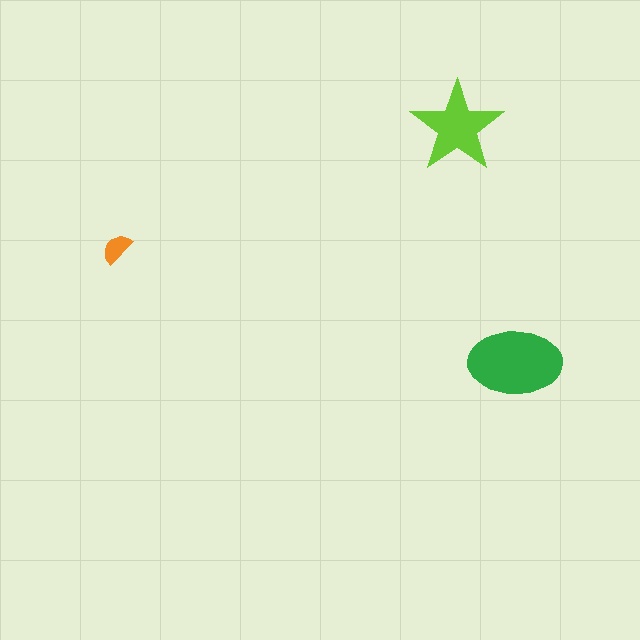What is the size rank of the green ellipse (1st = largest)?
1st.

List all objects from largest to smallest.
The green ellipse, the lime star, the orange semicircle.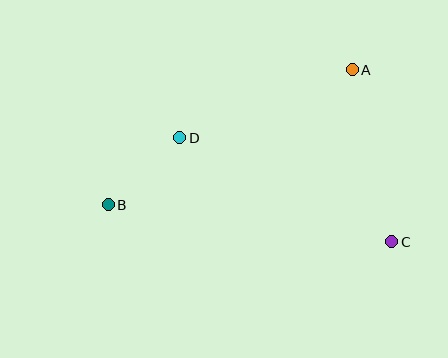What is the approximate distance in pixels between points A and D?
The distance between A and D is approximately 185 pixels.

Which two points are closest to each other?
Points B and D are closest to each other.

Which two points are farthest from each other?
Points B and C are farthest from each other.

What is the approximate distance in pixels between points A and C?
The distance between A and C is approximately 176 pixels.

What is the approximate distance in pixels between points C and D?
The distance between C and D is approximately 236 pixels.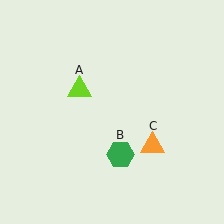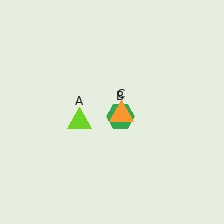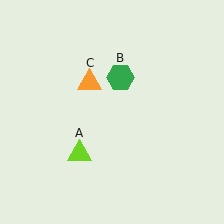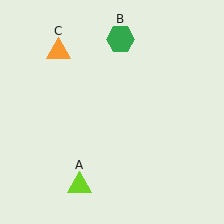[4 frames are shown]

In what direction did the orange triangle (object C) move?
The orange triangle (object C) moved up and to the left.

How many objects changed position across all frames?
3 objects changed position: lime triangle (object A), green hexagon (object B), orange triangle (object C).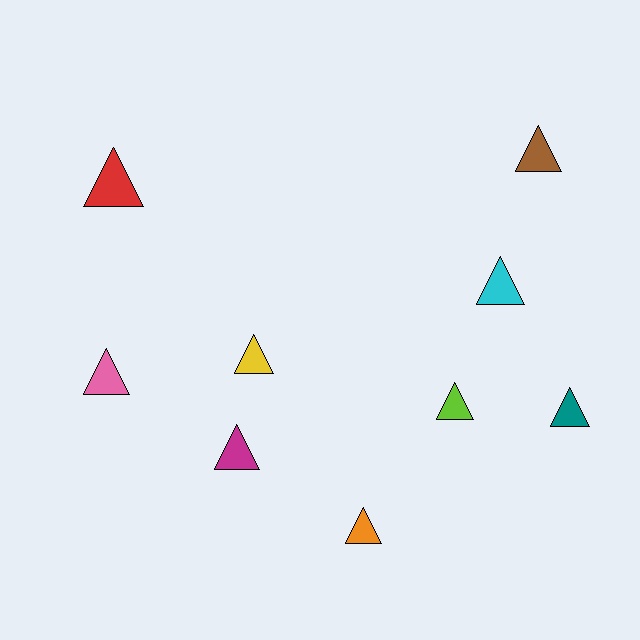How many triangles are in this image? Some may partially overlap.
There are 9 triangles.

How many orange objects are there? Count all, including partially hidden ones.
There is 1 orange object.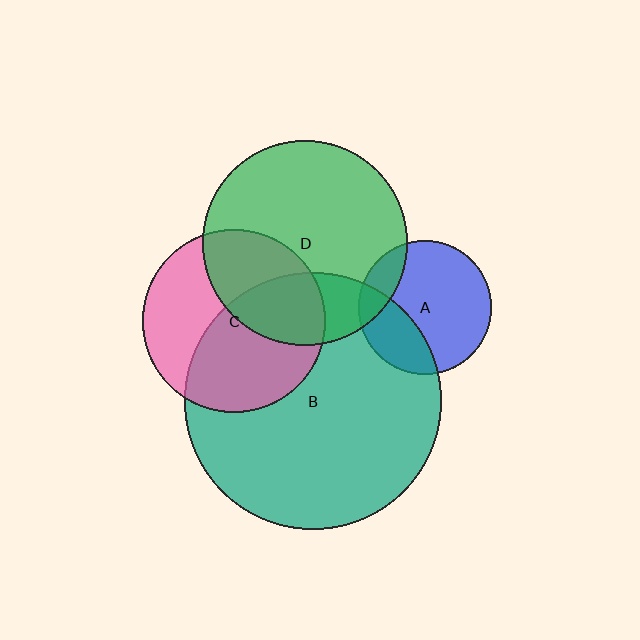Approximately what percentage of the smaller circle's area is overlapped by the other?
Approximately 30%.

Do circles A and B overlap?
Yes.